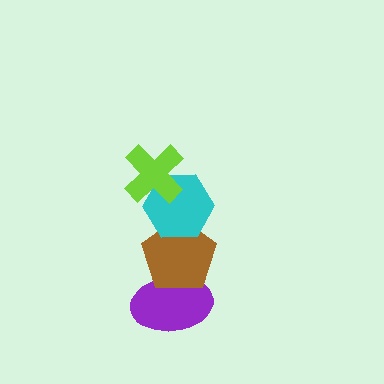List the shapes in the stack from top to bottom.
From top to bottom: the lime cross, the cyan hexagon, the brown pentagon, the purple ellipse.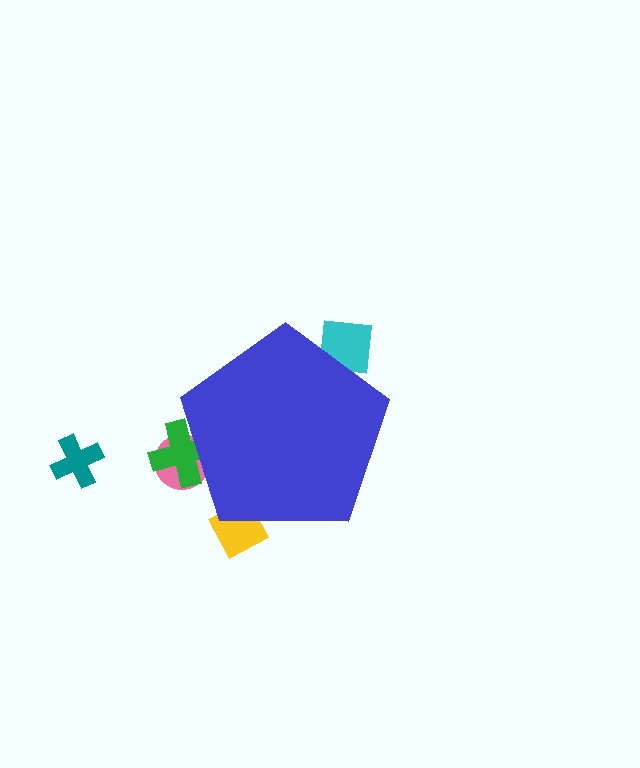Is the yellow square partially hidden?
Yes, the yellow square is partially hidden behind the blue pentagon.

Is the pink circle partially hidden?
Yes, the pink circle is partially hidden behind the blue pentagon.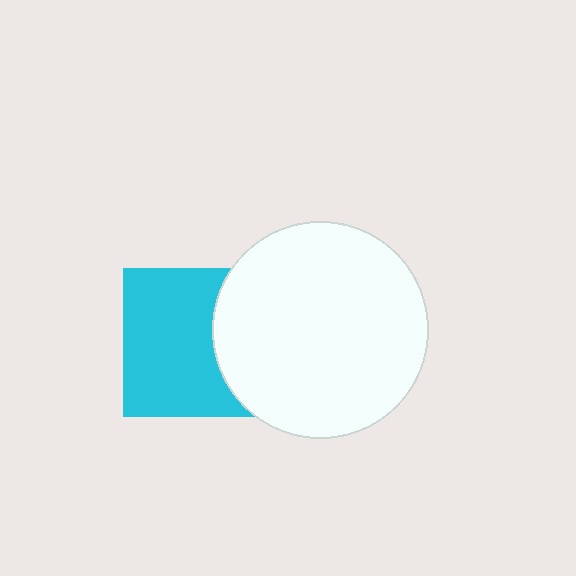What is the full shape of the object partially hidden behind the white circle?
The partially hidden object is a cyan square.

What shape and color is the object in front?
The object in front is a white circle.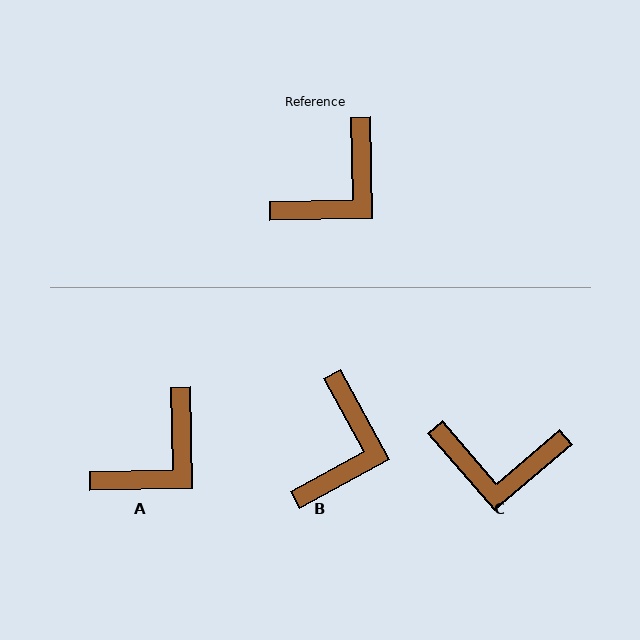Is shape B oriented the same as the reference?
No, it is off by about 28 degrees.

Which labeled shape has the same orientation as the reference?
A.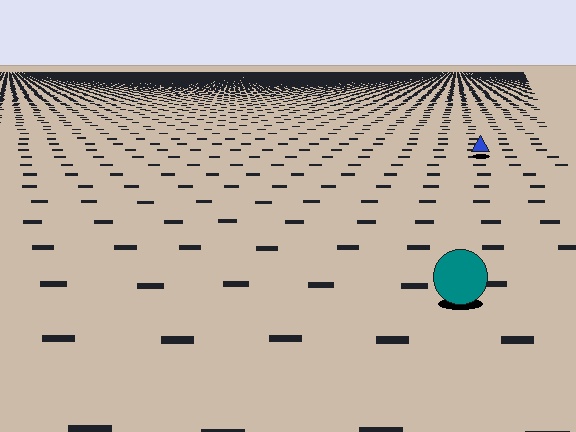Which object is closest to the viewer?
The teal circle is closest. The texture marks near it are larger and more spread out.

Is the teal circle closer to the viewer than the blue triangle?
Yes. The teal circle is closer — you can tell from the texture gradient: the ground texture is coarser near it.